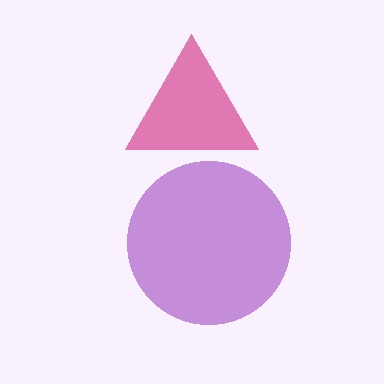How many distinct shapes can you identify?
There are 2 distinct shapes: a purple circle, a magenta triangle.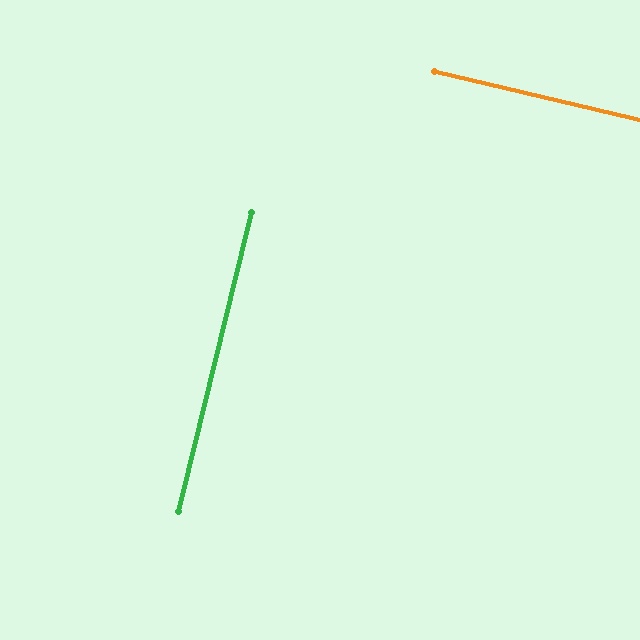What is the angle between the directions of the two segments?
Approximately 89 degrees.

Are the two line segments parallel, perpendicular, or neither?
Perpendicular — they meet at approximately 89°.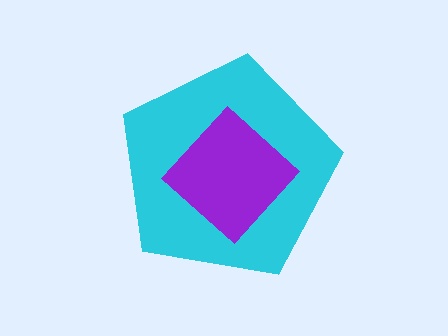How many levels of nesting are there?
2.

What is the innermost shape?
The purple diamond.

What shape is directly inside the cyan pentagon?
The purple diamond.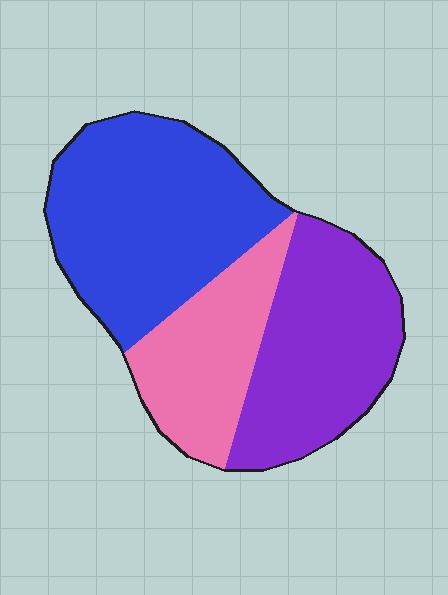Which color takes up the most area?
Blue, at roughly 45%.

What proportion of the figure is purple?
Purple covers 34% of the figure.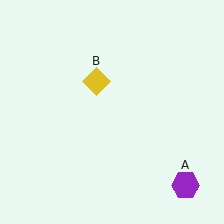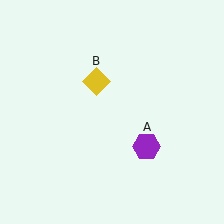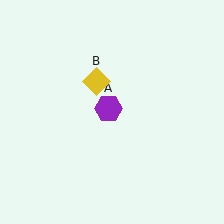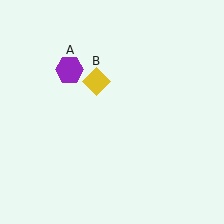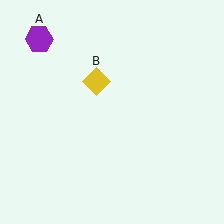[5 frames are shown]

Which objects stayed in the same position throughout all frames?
Yellow diamond (object B) remained stationary.